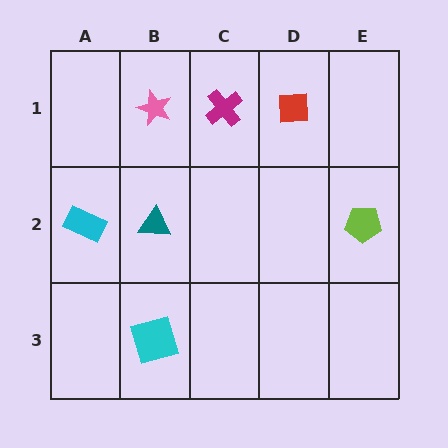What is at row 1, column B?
A pink star.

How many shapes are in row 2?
3 shapes.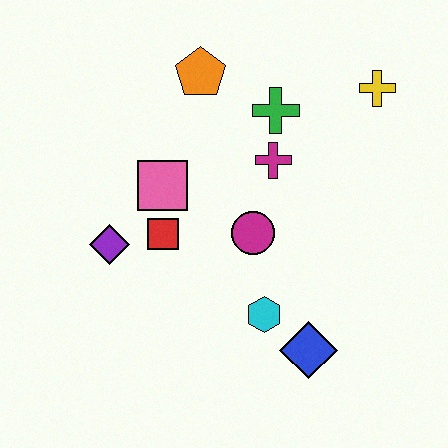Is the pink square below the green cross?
Yes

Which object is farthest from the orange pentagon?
The blue diamond is farthest from the orange pentagon.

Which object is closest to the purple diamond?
The red square is closest to the purple diamond.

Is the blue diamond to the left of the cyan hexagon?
No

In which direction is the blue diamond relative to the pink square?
The blue diamond is below the pink square.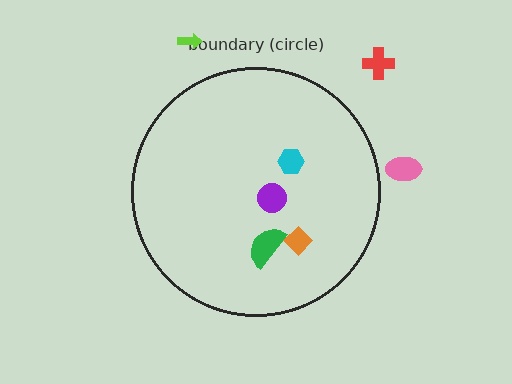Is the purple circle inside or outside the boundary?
Inside.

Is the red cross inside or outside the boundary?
Outside.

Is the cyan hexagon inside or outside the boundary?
Inside.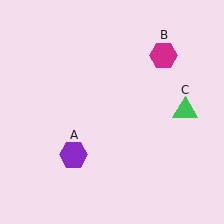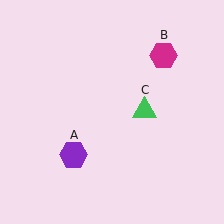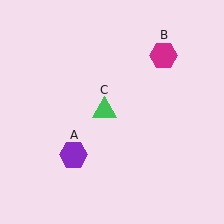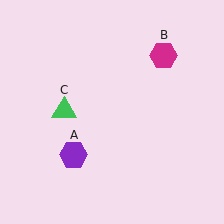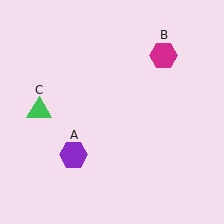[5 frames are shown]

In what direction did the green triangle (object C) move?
The green triangle (object C) moved left.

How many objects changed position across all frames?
1 object changed position: green triangle (object C).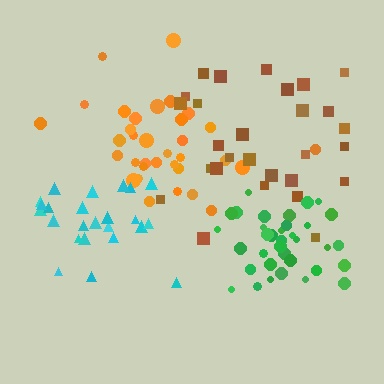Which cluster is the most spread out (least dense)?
Brown.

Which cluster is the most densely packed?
Green.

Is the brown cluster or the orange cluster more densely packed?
Orange.